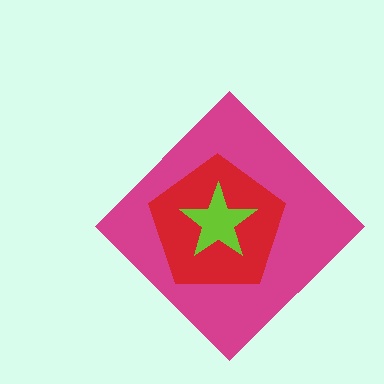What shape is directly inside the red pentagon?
The lime star.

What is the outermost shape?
The magenta diamond.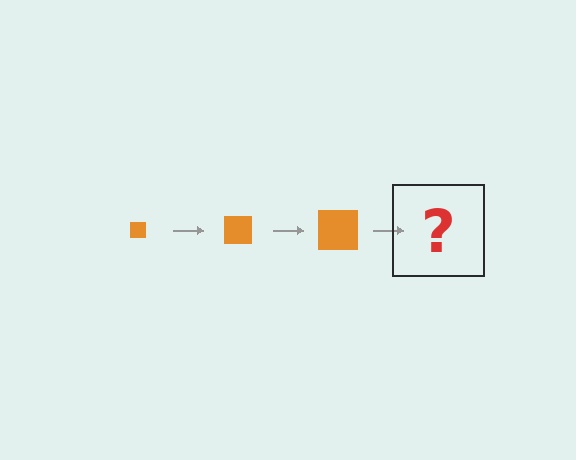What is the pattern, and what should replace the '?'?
The pattern is that the square gets progressively larger each step. The '?' should be an orange square, larger than the previous one.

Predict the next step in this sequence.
The next step is an orange square, larger than the previous one.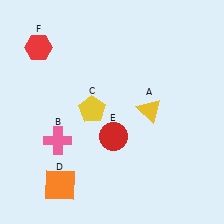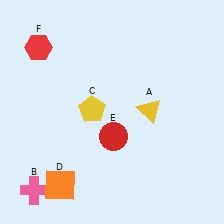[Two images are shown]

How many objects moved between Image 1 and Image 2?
1 object moved between the two images.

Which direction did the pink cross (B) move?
The pink cross (B) moved down.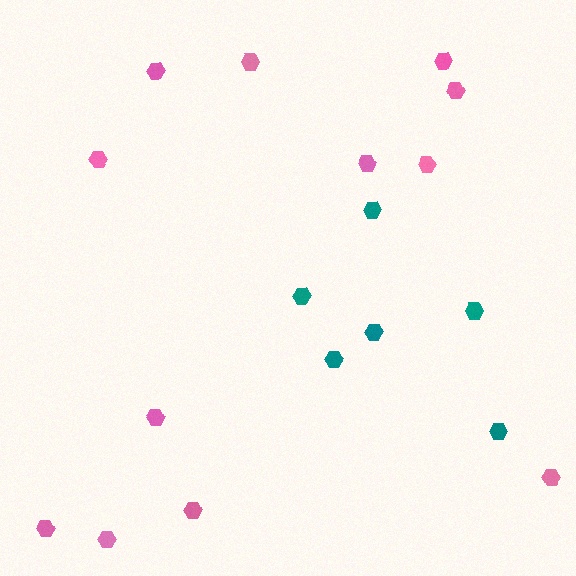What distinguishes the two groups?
There are 2 groups: one group of pink hexagons (12) and one group of teal hexagons (6).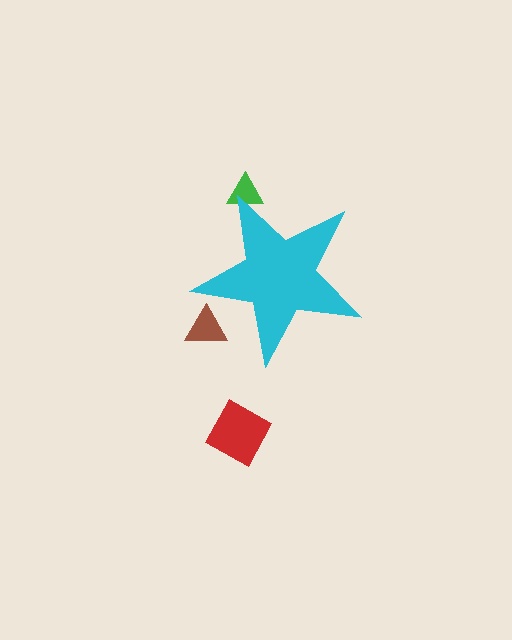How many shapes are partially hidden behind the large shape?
2 shapes are partially hidden.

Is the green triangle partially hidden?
Yes, the green triangle is partially hidden behind the cyan star.